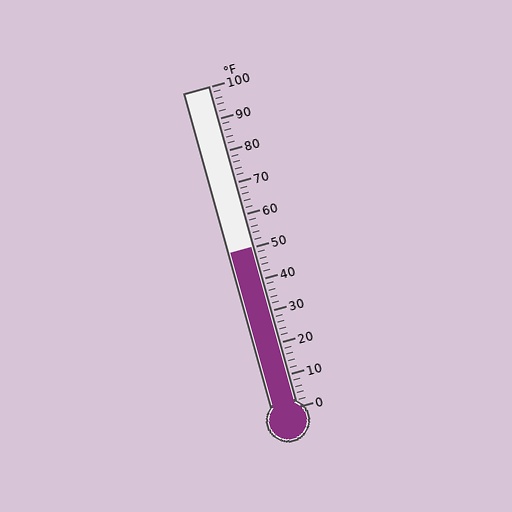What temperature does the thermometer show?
The thermometer shows approximately 50°F.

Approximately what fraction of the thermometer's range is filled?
The thermometer is filled to approximately 50% of its range.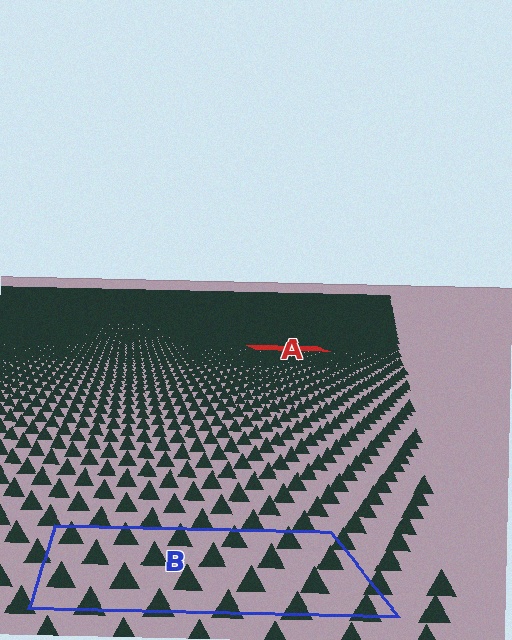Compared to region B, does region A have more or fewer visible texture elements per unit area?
Region A has more texture elements per unit area — they are packed more densely because it is farther away.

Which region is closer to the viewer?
Region B is closer. The texture elements there are larger and more spread out.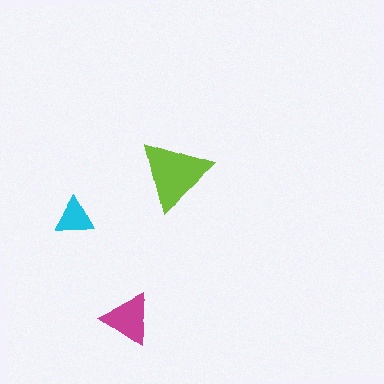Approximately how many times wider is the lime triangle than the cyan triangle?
About 2 times wider.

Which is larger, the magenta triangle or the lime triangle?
The lime one.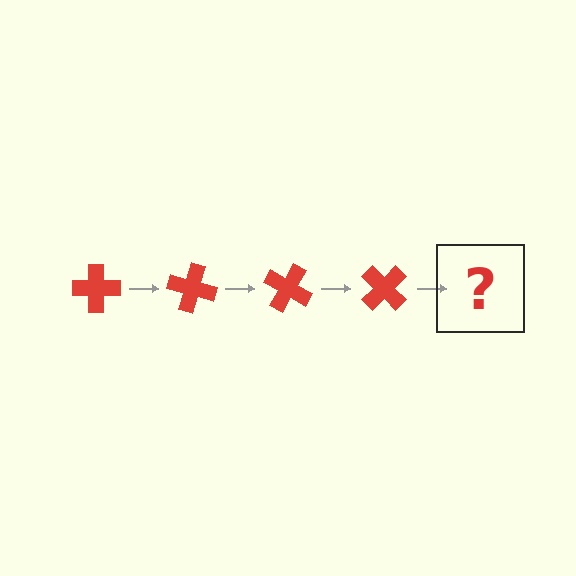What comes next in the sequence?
The next element should be a red cross rotated 60 degrees.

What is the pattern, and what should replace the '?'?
The pattern is that the cross rotates 15 degrees each step. The '?' should be a red cross rotated 60 degrees.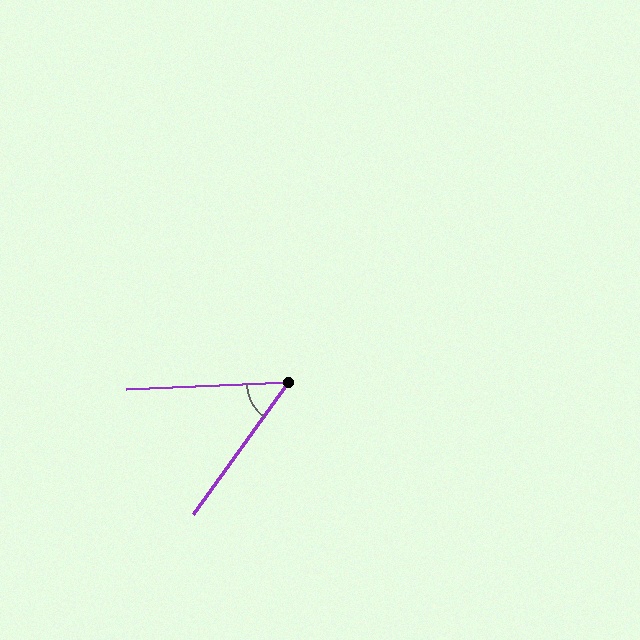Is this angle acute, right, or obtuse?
It is acute.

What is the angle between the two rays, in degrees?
Approximately 52 degrees.